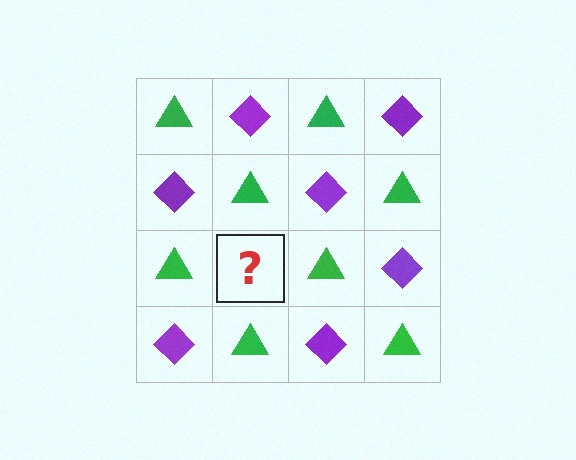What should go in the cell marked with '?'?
The missing cell should contain a purple diamond.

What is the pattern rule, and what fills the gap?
The rule is that it alternates green triangle and purple diamond in a checkerboard pattern. The gap should be filled with a purple diamond.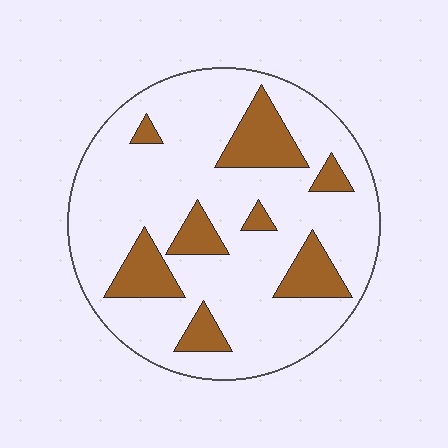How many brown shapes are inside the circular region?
8.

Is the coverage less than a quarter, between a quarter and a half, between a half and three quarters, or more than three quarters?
Less than a quarter.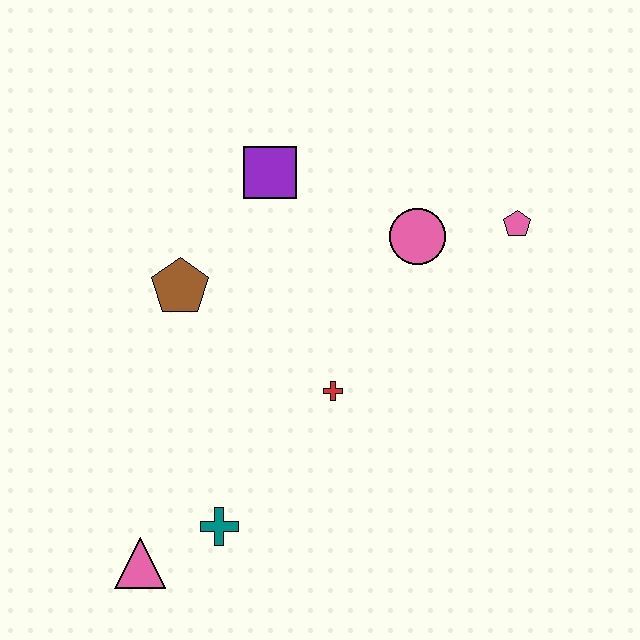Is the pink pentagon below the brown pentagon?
No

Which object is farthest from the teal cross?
The pink pentagon is farthest from the teal cross.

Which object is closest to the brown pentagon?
The purple square is closest to the brown pentagon.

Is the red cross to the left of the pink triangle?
No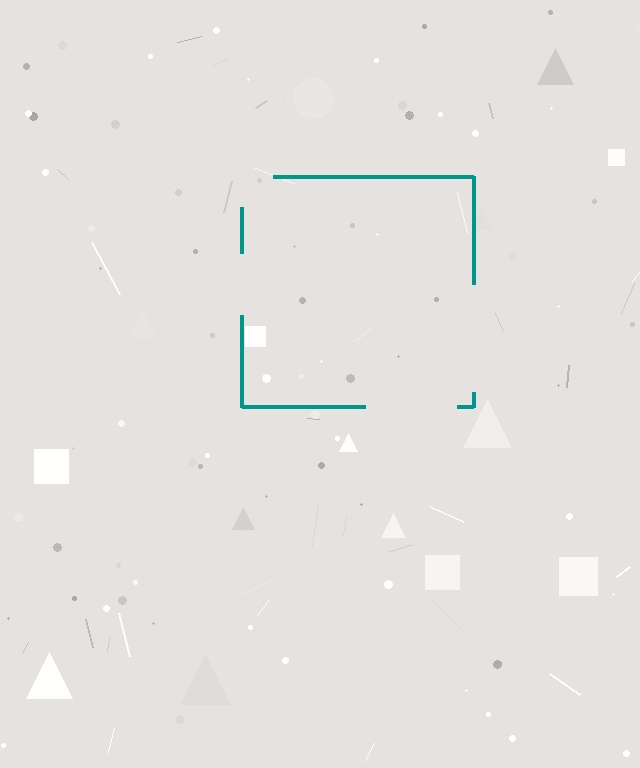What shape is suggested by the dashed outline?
The dashed outline suggests a square.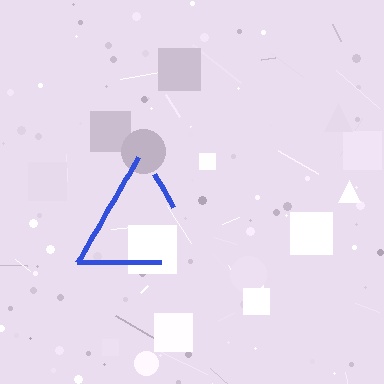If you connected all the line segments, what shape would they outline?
They would outline a triangle.